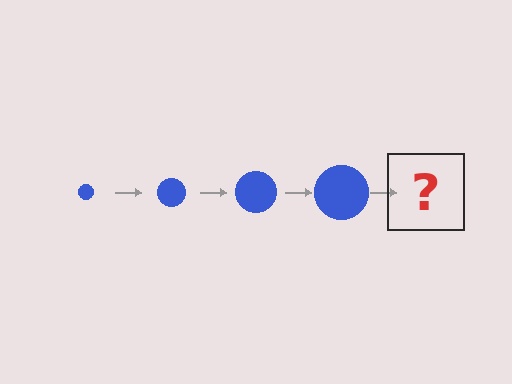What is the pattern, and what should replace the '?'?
The pattern is that the circle gets progressively larger each step. The '?' should be a blue circle, larger than the previous one.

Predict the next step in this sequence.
The next step is a blue circle, larger than the previous one.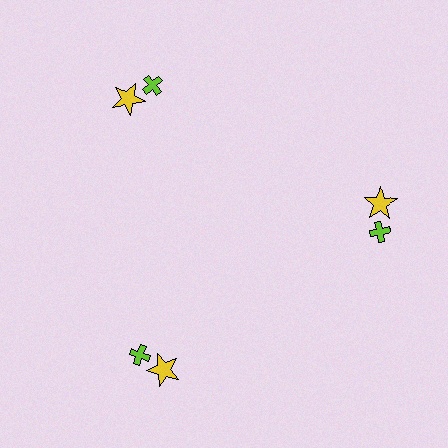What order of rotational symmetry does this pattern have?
This pattern has 3-fold rotational symmetry.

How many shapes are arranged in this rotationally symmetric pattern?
There are 6 shapes, arranged in 3 groups of 2.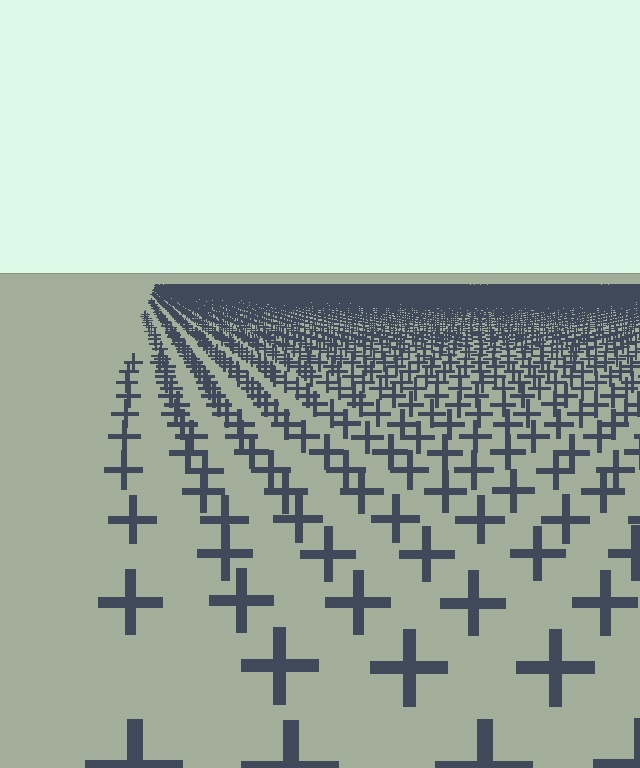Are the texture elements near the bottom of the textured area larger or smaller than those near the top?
Larger. Near the bottom, elements are closer to the viewer and appear at a bigger on-screen size.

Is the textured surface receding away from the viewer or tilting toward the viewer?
The surface is receding away from the viewer. Texture elements get smaller and denser toward the top.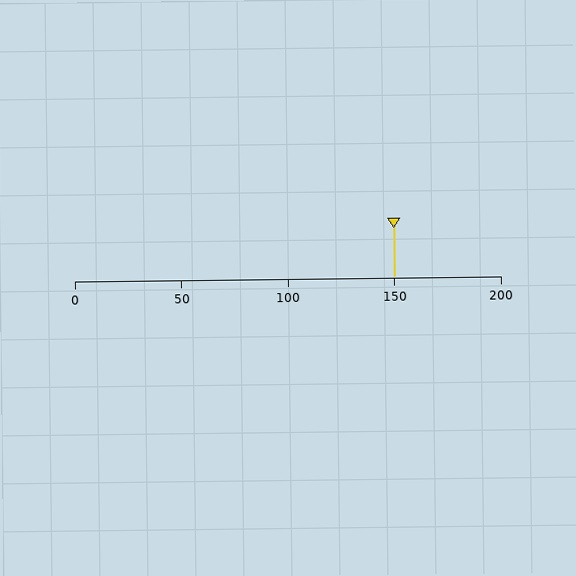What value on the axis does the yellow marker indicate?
The marker indicates approximately 150.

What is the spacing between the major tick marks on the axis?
The major ticks are spaced 50 apart.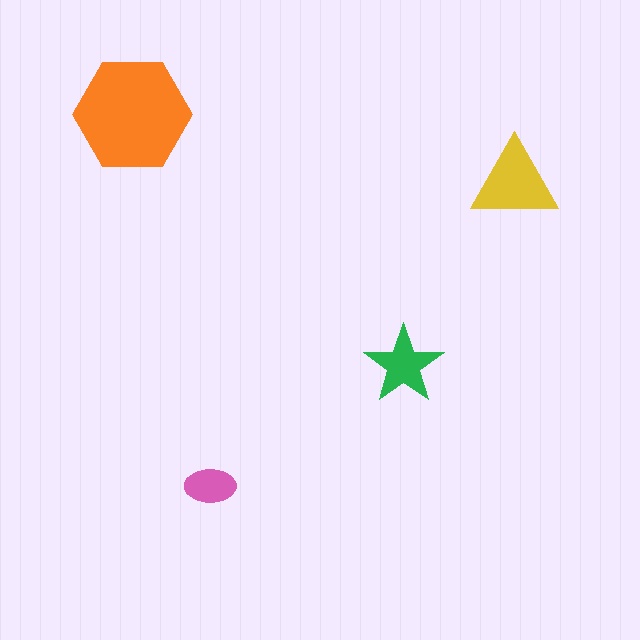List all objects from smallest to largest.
The pink ellipse, the green star, the yellow triangle, the orange hexagon.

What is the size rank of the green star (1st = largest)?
3rd.